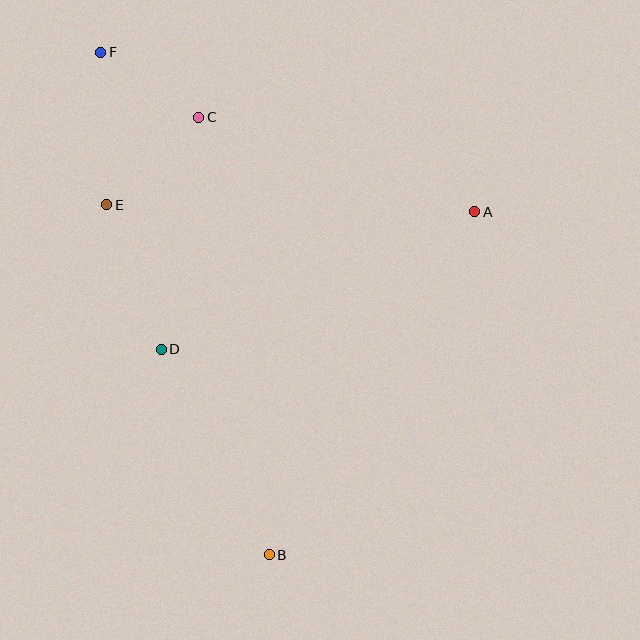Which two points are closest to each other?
Points C and F are closest to each other.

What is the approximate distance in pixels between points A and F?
The distance between A and F is approximately 407 pixels.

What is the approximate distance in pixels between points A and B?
The distance between A and B is approximately 400 pixels.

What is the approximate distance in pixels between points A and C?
The distance between A and C is approximately 292 pixels.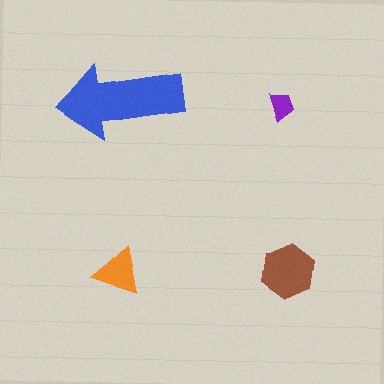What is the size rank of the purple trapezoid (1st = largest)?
4th.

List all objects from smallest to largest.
The purple trapezoid, the orange triangle, the brown hexagon, the blue arrow.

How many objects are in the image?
There are 4 objects in the image.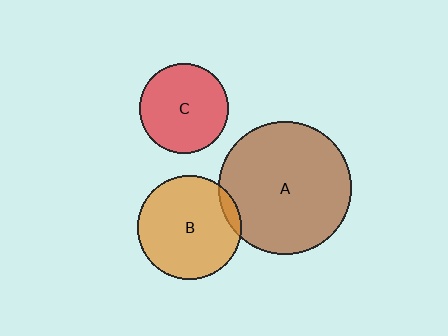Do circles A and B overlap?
Yes.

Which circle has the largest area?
Circle A (brown).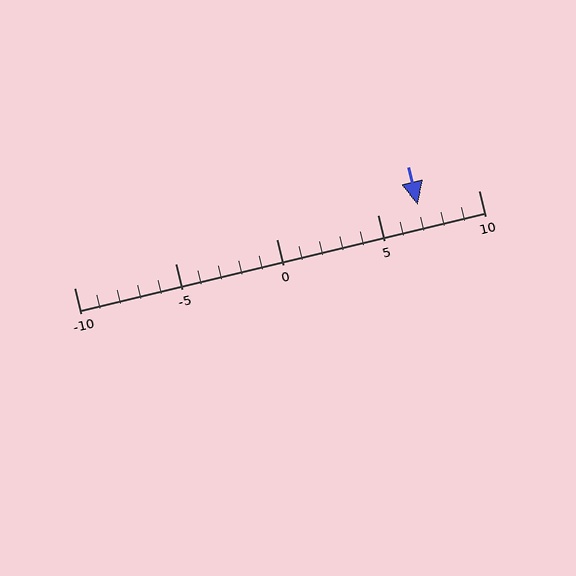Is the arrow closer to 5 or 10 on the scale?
The arrow is closer to 5.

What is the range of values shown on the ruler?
The ruler shows values from -10 to 10.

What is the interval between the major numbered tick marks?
The major tick marks are spaced 5 units apart.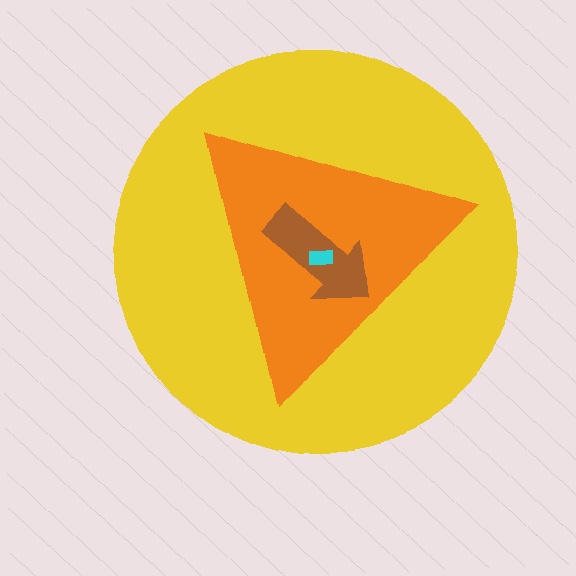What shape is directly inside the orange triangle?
The brown arrow.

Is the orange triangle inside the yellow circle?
Yes.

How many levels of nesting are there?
4.